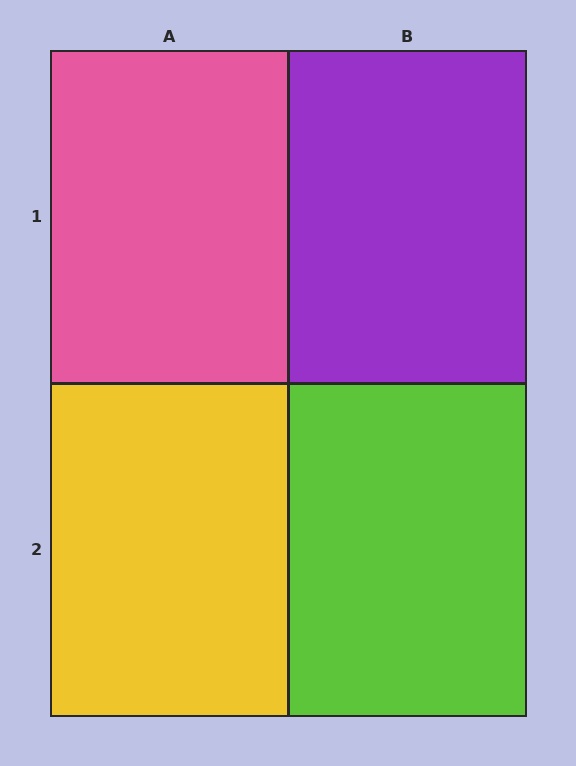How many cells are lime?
1 cell is lime.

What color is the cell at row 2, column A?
Yellow.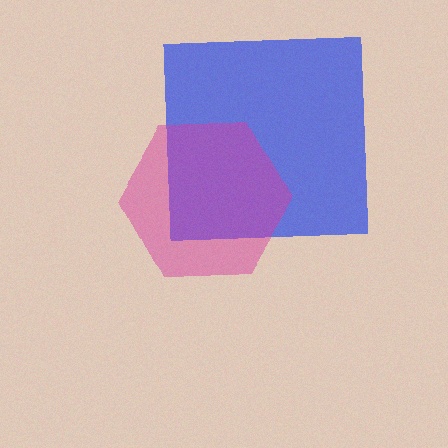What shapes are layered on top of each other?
The layered shapes are: a blue square, a magenta hexagon.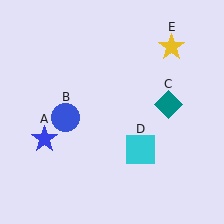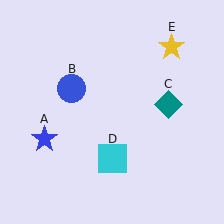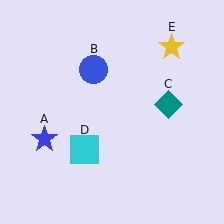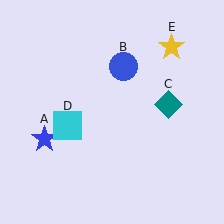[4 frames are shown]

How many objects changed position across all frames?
2 objects changed position: blue circle (object B), cyan square (object D).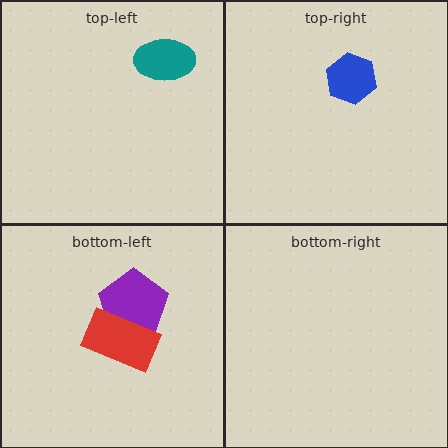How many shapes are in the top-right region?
1.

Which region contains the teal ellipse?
The top-left region.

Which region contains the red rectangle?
The bottom-left region.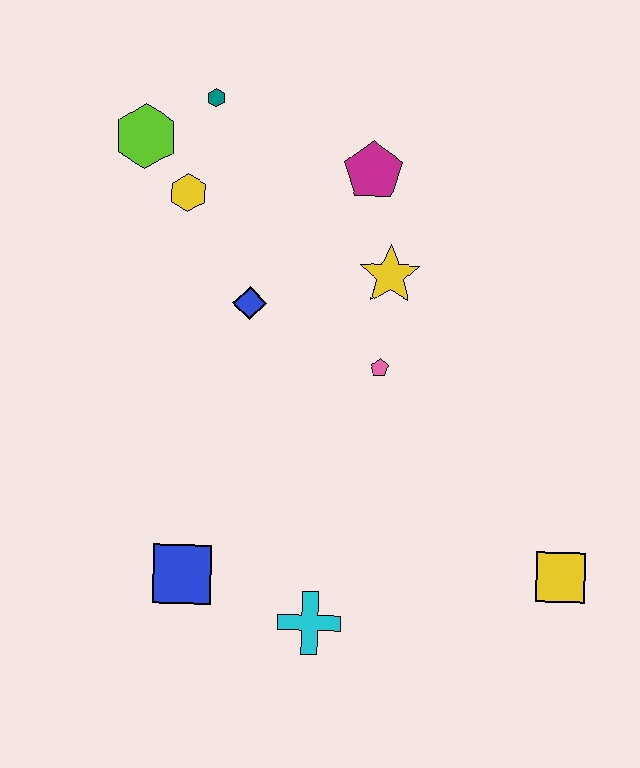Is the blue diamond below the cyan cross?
No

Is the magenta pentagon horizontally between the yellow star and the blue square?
Yes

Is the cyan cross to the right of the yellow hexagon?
Yes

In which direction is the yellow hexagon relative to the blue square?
The yellow hexagon is above the blue square.